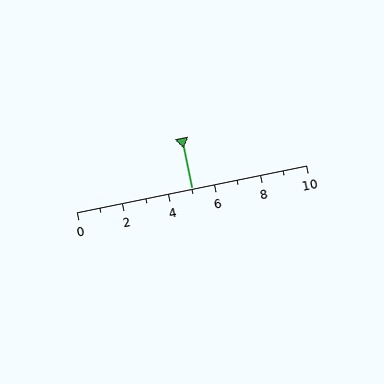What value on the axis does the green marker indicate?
The marker indicates approximately 5.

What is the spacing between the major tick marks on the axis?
The major ticks are spaced 2 apart.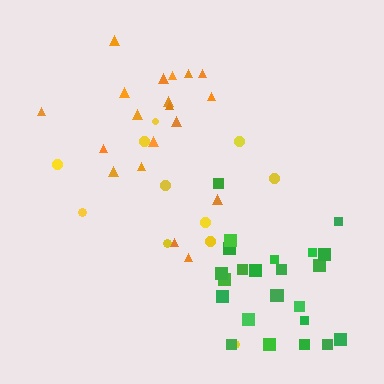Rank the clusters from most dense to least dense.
green, orange, yellow.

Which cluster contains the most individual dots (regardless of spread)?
Green (24).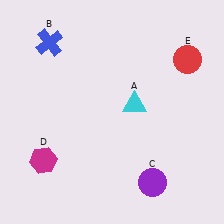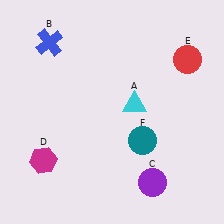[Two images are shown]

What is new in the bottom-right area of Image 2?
A teal circle (F) was added in the bottom-right area of Image 2.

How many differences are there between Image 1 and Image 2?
There is 1 difference between the two images.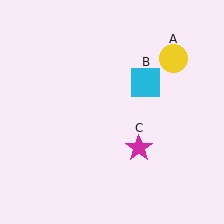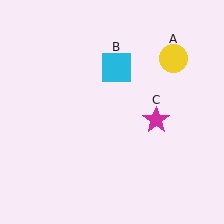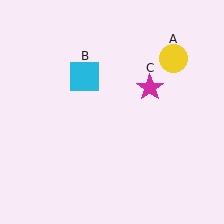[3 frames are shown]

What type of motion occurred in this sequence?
The cyan square (object B), magenta star (object C) rotated counterclockwise around the center of the scene.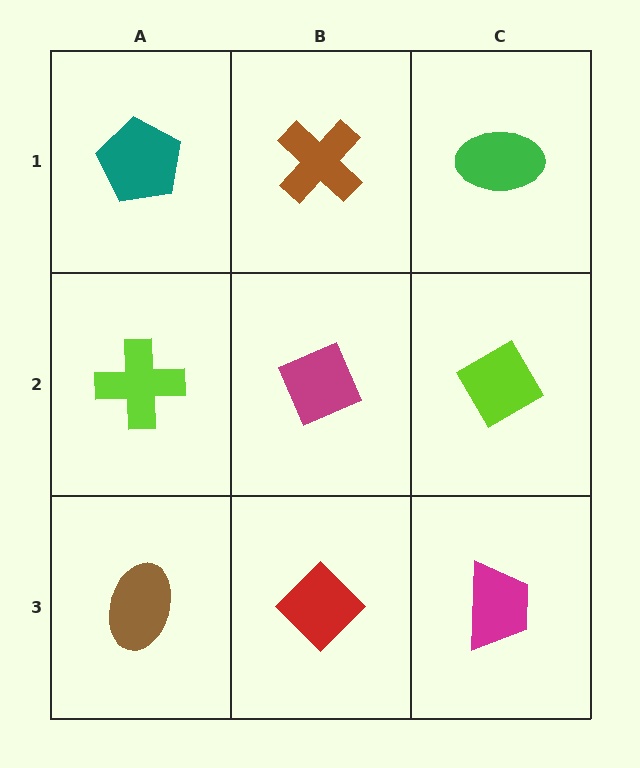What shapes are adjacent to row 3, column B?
A magenta diamond (row 2, column B), a brown ellipse (row 3, column A), a magenta trapezoid (row 3, column C).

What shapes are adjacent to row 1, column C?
A lime diamond (row 2, column C), a brown cross (row 1, column B).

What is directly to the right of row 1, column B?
A green ellipse.